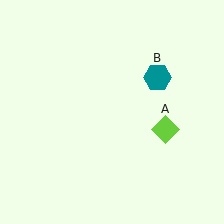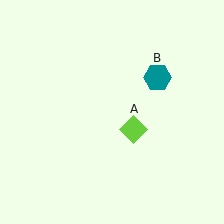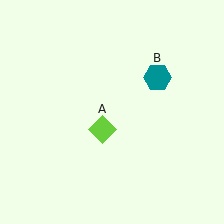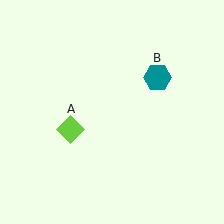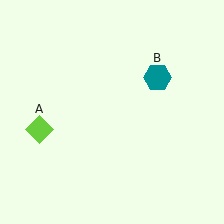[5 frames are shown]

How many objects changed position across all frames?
1 object changed position: lime diamond (object A).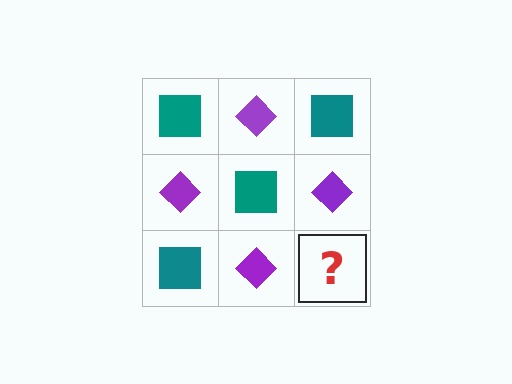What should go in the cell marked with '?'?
The missing cell should contain a teal square.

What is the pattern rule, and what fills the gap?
The rule is that it alternates teal square and purple diamond in a checkerboard pattern. The gap should be filled with a teal square.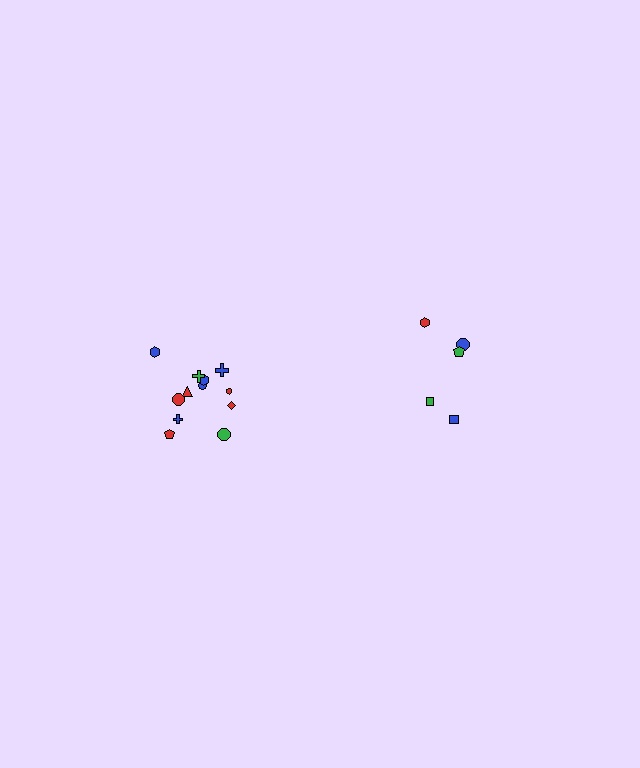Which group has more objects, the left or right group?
The left group.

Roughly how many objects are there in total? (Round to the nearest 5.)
Roughly 15 objects in total.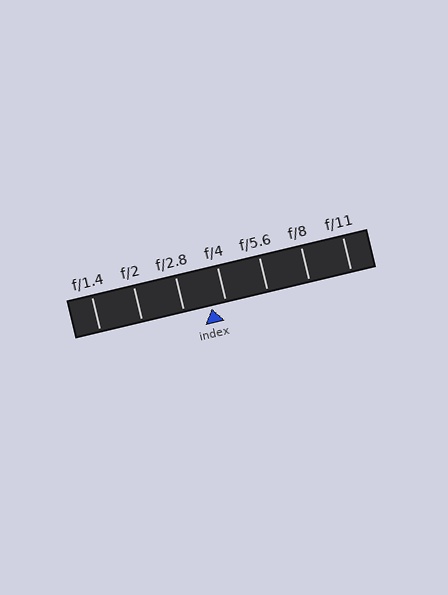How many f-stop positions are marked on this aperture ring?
There are 7 f-stop positions marked.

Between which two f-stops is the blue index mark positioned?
The index mark is between f/2.8 and f/4.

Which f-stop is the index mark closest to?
The index mark is closest to f/4.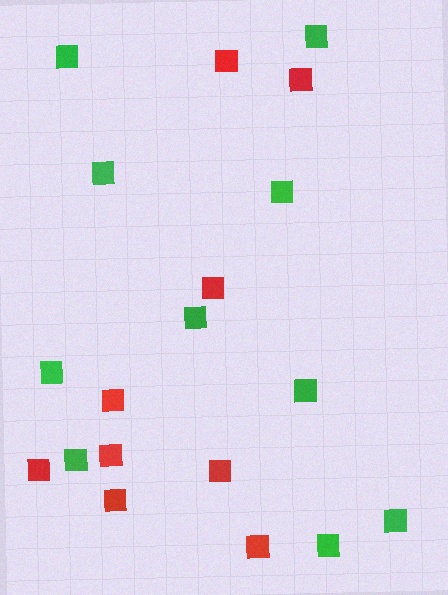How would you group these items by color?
There are 2 groups: one group of red squares (9) and one group of green squares (10).